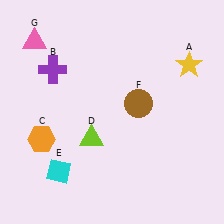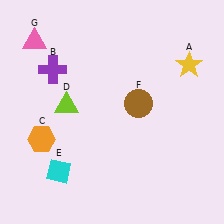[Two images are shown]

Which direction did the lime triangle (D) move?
The lime triangle (D) moved up.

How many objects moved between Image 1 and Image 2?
1 object moved between the two images.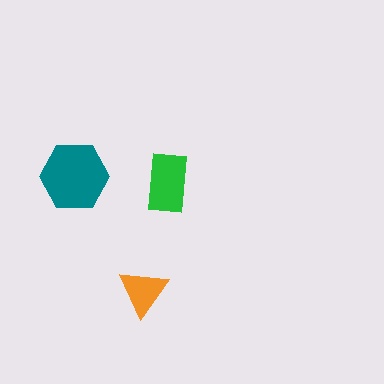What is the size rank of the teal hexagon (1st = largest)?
1st.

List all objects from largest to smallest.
The teal hexagon, the green rectangle, the orange triangle.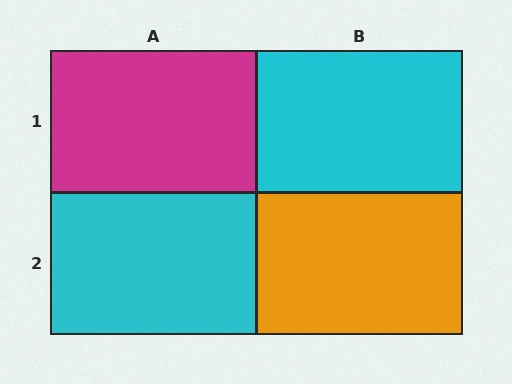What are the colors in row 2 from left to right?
Cyan, orange.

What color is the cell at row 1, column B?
Cyan.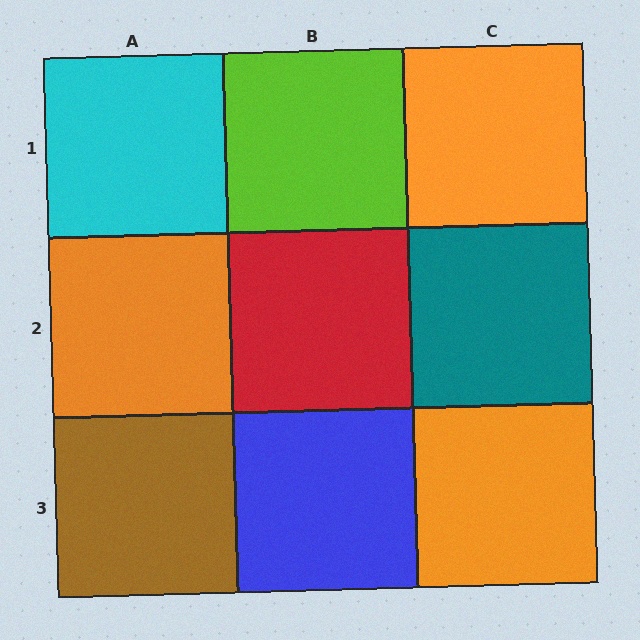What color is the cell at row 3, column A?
Brown.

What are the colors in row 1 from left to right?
Cyan, lime, orange.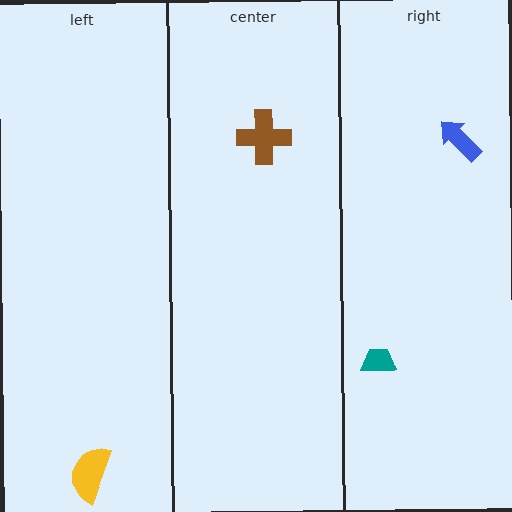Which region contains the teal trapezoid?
The right region.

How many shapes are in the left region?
1.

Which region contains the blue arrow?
The right region.